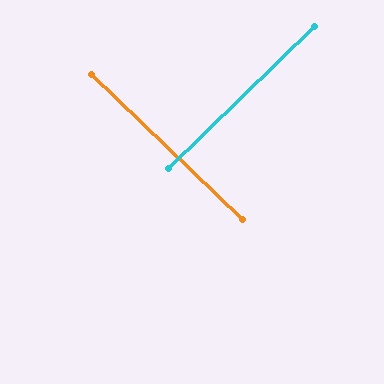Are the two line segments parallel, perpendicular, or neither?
Perpendicular — they meet at approximately 88°.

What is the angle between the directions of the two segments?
Approximately 88 degrees.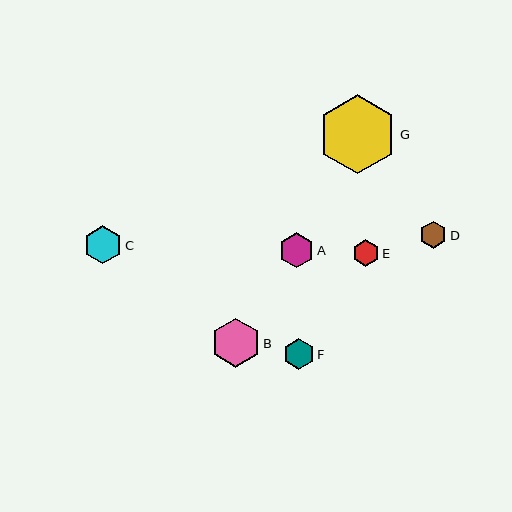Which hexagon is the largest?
Hexagon G is the largest with a size of approximately 79 pixels.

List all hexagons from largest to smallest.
From largest to smallest: G, B, C, A, F, D, E.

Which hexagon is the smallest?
Hexagon E is the smallest with a size of approximately 26 pixels.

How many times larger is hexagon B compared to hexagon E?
Hexagon B is approximately 1.9 times the size of hexagon E.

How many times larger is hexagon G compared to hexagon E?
Hexagon G is approximately 3.0 times the size of hexagon E.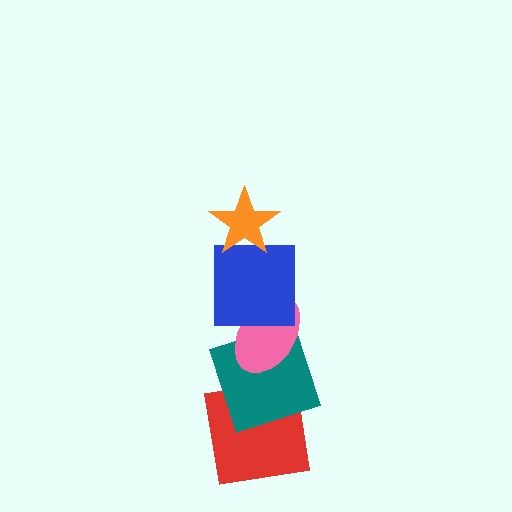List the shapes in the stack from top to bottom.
From top to bottom: the orange star, the blue square, the pink ellipse, the teal square, the red square.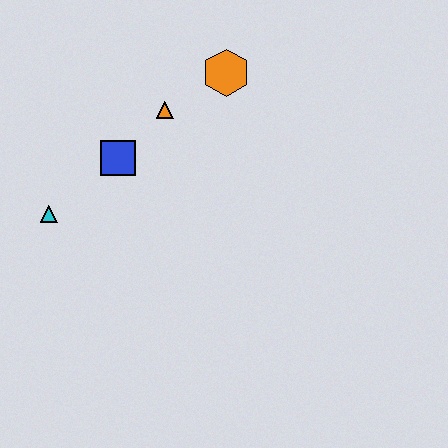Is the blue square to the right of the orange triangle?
No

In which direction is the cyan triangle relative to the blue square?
The cyan triangle is to the left of the blue square.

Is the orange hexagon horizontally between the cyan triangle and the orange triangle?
No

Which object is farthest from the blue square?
The orange hexagon is farthest from the blue square.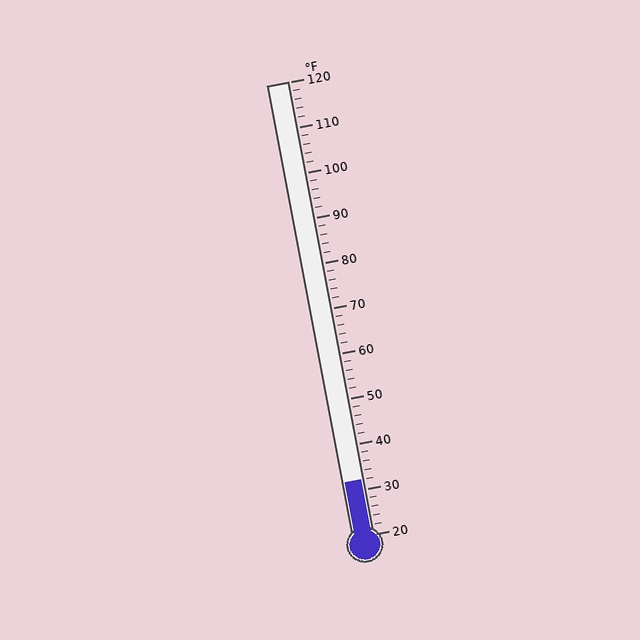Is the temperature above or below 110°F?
The temperature is below 110°F.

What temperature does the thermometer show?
The thermometer shows approximately 32°F.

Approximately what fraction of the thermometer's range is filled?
The thermometer is filled to approximately 10% of its range.